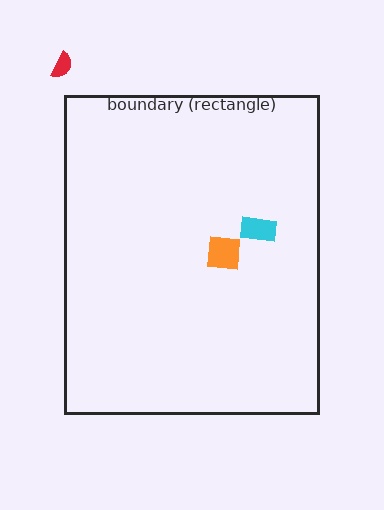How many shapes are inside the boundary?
2 inside, 1 outside.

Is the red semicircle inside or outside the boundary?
Outside.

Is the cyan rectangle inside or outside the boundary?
Inside.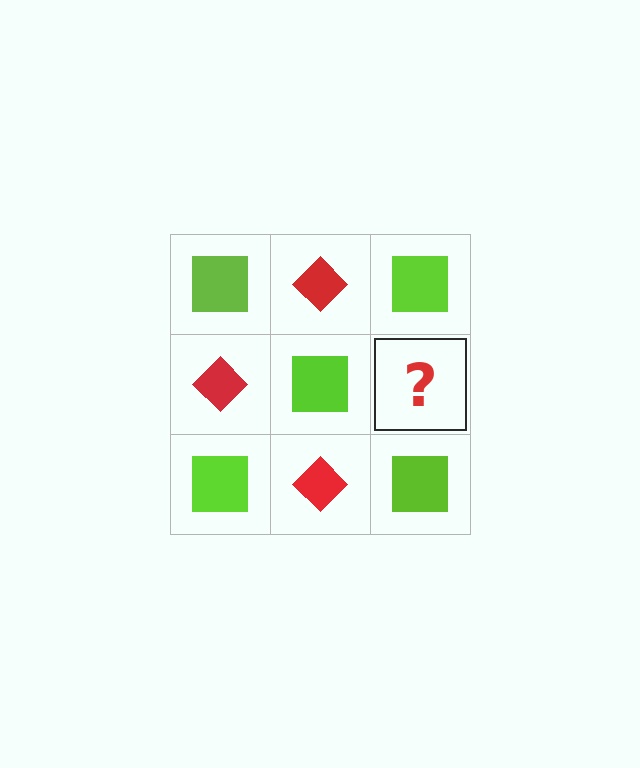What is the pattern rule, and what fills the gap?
The rule is that it alternates lime square and red diamond in a checkerboard pattern. The gap should be filled with a red diamond.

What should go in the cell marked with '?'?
The missing cell should contain a red diamond.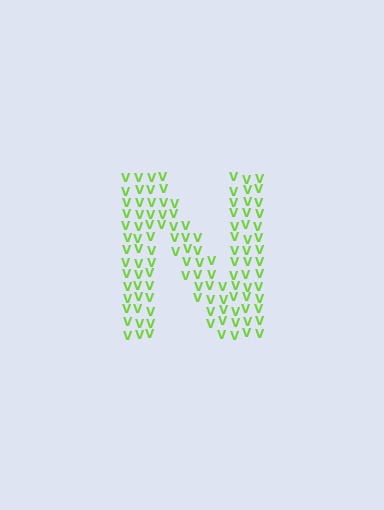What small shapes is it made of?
It is made of small letter V's.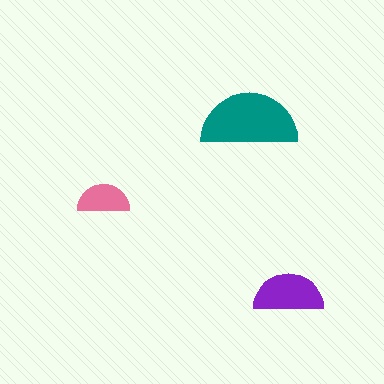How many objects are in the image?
There are 3 objects in the image.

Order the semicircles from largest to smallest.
the teal one, the purple one, the pink one.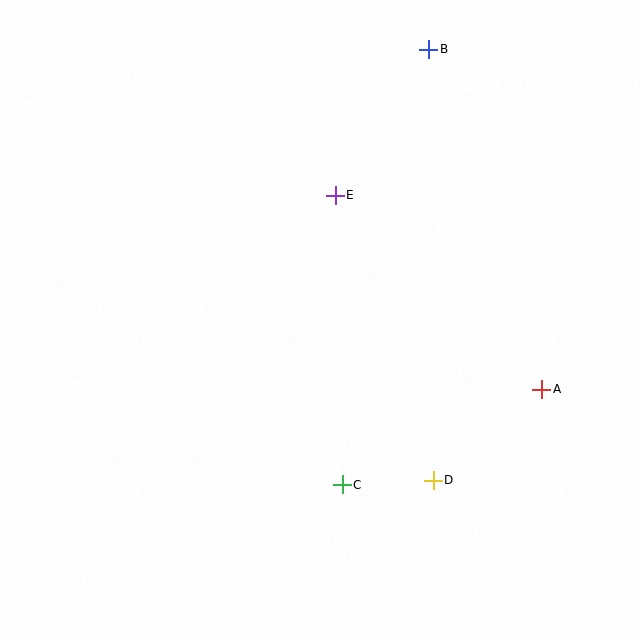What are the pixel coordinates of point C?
Point C is at (342, 485).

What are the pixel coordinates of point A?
Point A is at (542, 389).